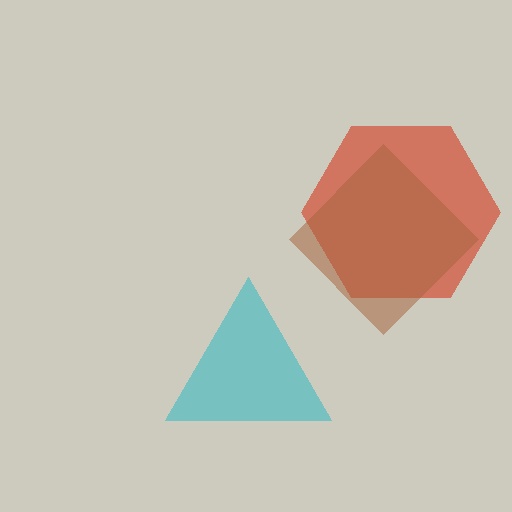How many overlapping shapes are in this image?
There are 3 overlapping shapes in the image.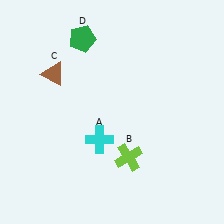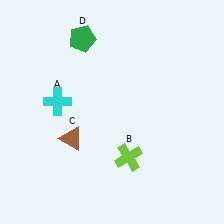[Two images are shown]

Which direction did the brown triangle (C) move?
The brown triangle (C) moved down.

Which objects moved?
The objects that moved are: the cyan cross (A), the brown triangle (C).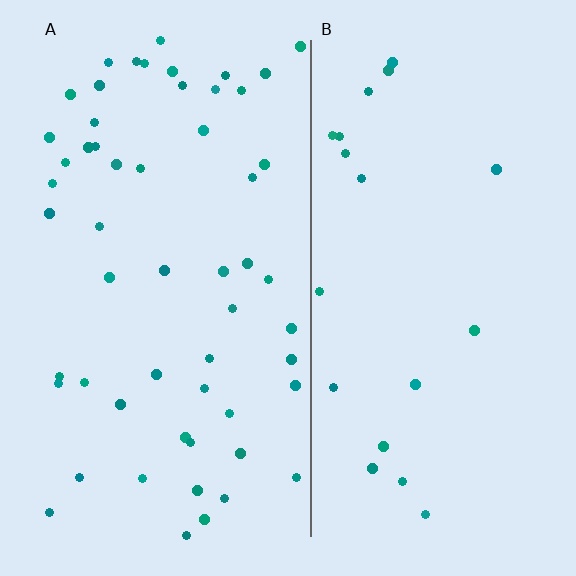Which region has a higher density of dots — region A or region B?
A (the left).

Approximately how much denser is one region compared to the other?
Approximately 2.8× — region A over region B.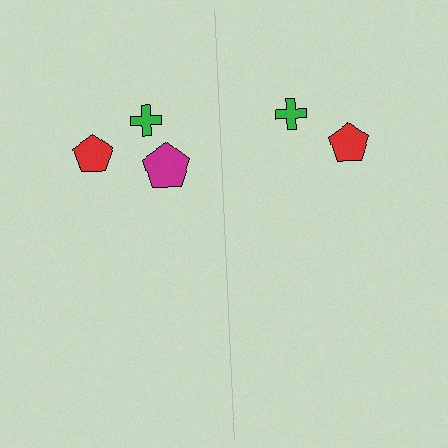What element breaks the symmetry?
A magenta pentagon is missing from the right side.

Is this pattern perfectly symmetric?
No, the pattern is not perfectly symmetric. A magenta pentagon is missing from the right side.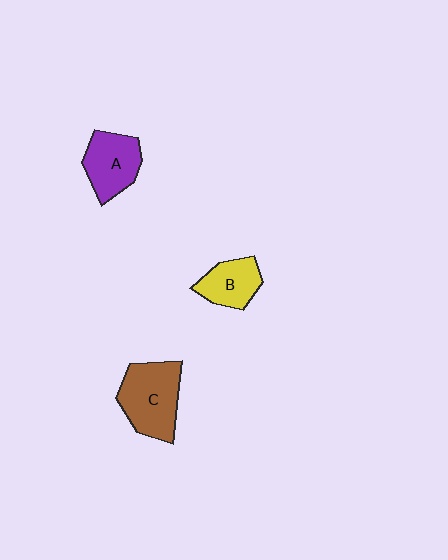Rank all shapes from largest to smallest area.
From largest to smallest: C (brown), A (purple), B (yellow).